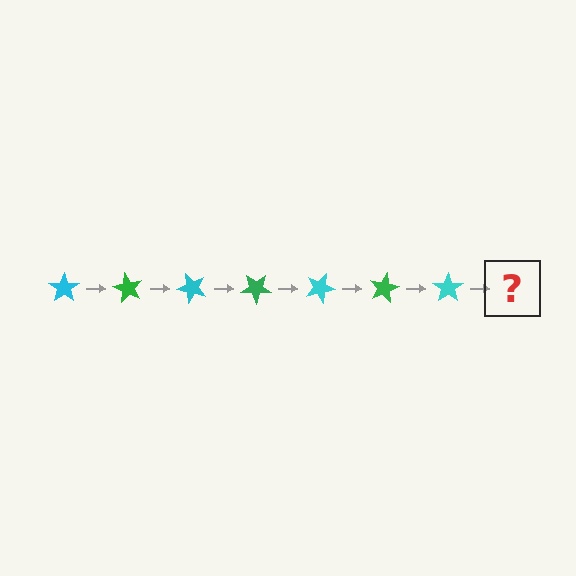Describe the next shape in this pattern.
It should be a green star, rotated 420 degrees from the start.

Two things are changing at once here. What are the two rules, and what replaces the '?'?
The two rules are that it rotates 60 degrees each step and the color cycles through cyan and green. The '?' should be a green star, rotated 420 degrees from the start.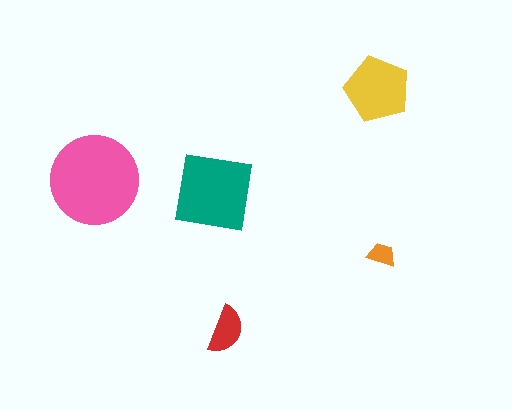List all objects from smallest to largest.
The orange trapezoid, the red semicircle, the yellow pentagon, the teal square, the pink circle.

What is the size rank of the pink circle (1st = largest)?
1st.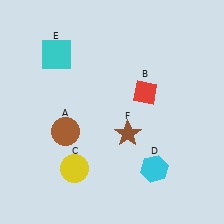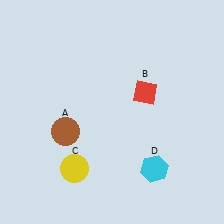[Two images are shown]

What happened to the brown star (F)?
The brown star (F) was removed in Image 2. It was in the bottom-right area of Image 1.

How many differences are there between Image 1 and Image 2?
There are 2 differences between the two images.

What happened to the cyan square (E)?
The cyan square (E) was removed in Image 2. It was in the top-left area of Image 1.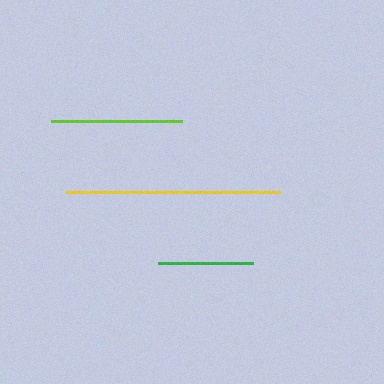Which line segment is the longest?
The yellow line is the longest at approximately 214 pixels.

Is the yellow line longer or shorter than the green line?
The yellow line is longer than the green line.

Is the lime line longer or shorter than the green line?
The lime line is longer than the green line.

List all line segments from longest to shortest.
From longest to shortest: yellow, lime, green.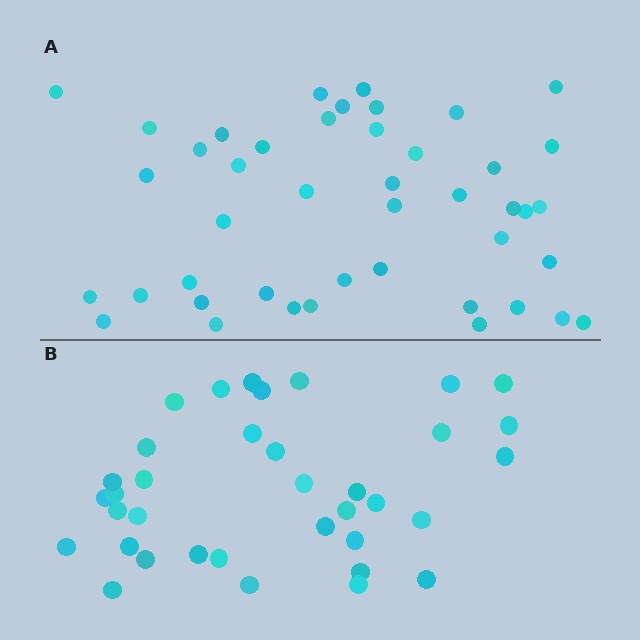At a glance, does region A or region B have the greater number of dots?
Region A (the top region) has more dots.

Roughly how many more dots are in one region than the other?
Region A has roughly 8 or so more dots than region B.